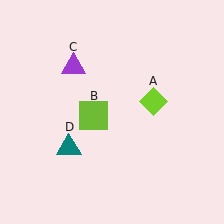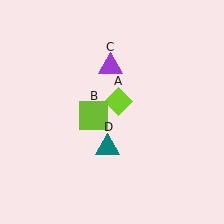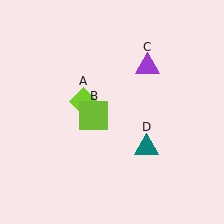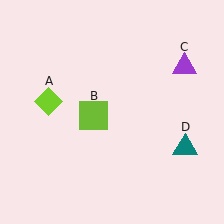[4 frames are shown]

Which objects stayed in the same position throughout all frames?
Lime square (object B) remained stationary.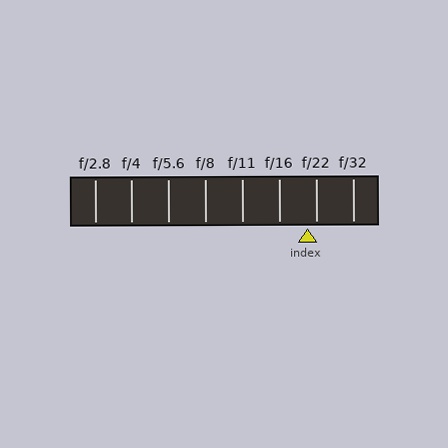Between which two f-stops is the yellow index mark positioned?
The index mark is between f/16 and f/22.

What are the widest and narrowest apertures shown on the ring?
The widest aperture shown is f/2.8 and the narrowest is f/32.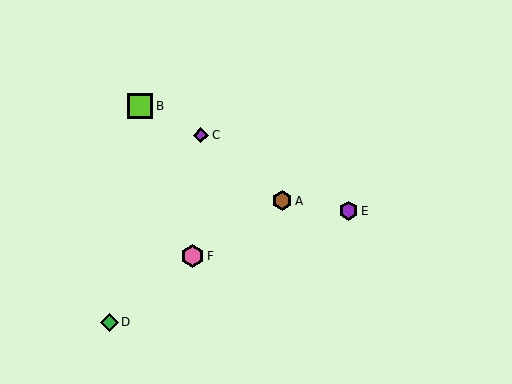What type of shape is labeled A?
Shape A is a brown hexagon.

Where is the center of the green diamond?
The center of the green diamond is at (109, 323).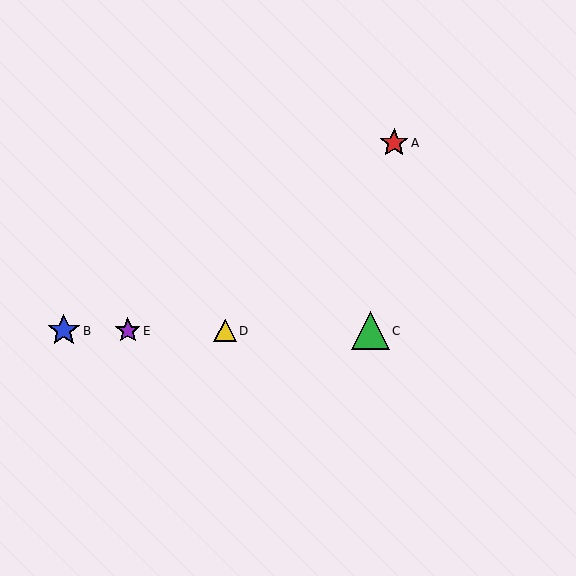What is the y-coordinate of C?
Object C is at y≈331.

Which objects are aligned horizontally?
Objects B, C, D, E are aligned horizontally.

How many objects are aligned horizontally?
4 objects (B, C, D, E) are aligned horizontally.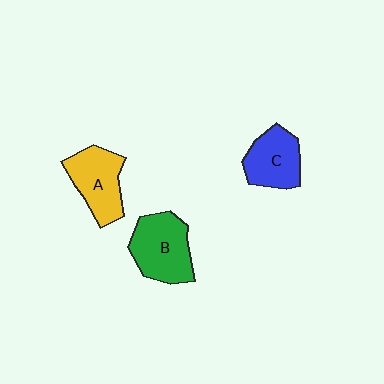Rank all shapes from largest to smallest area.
From largest to smallest: B (green), A (yellow), C (blue).